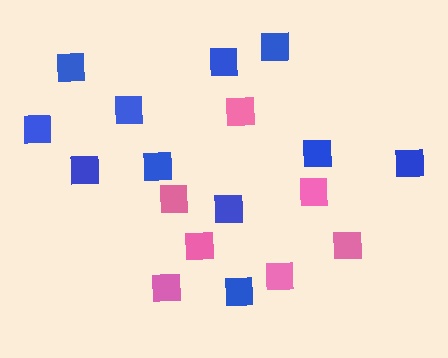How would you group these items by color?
There are 2 groups: one group of blue squares (11) and one group of pink squares (7).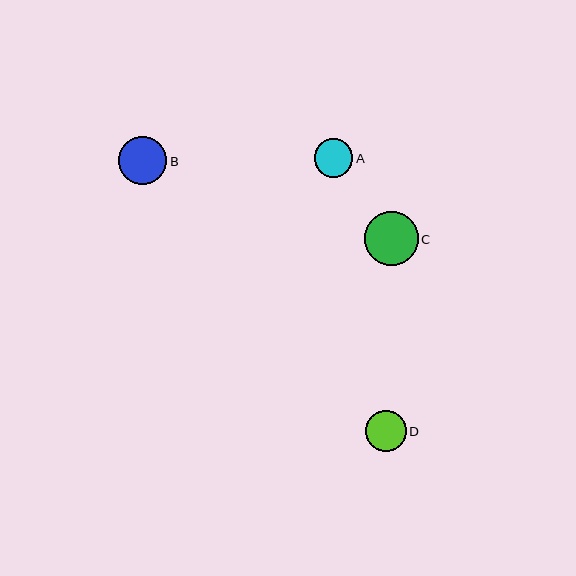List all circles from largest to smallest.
From largest to smallest: C, B, D, A.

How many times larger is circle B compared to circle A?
Circle B is approximately 1.3 times the size of circle A.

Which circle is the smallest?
Circle A is the smallest with a size of approximately 38 pixels.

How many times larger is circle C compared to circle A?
Circle C is approximately 1.4 times the size of circle A.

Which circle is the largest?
Circle C is the largest with a size of approximately 54 pixels.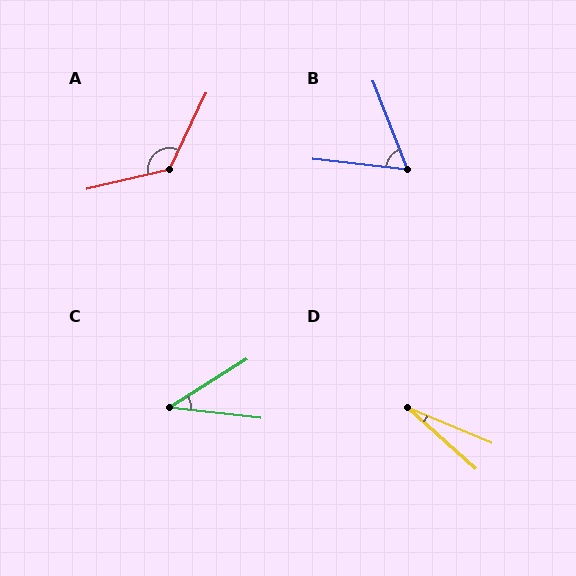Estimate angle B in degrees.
Approximately 62 degrees.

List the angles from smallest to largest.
D (19°), C (38°), B (62°), A (129°).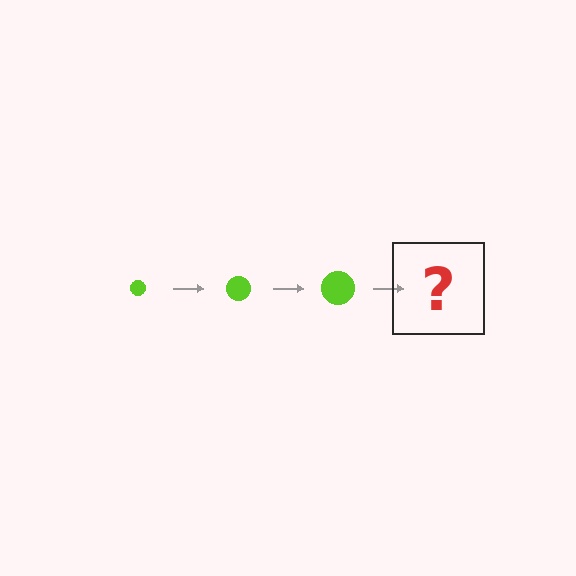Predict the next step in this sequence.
The next step is a lime circle, larger than the previous one.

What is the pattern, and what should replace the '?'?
The pattern is that the circle gets progressively larger each step. The '?' should be a lime circle, larger than the previous one.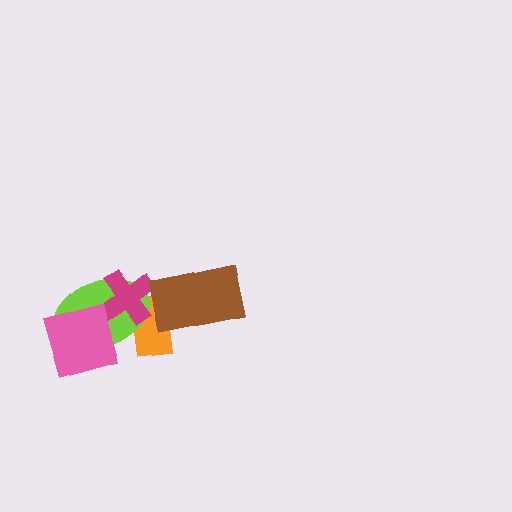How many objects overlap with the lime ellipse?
3 objects overlap with the lime ellipse.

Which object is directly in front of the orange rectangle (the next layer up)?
The lime ellipse is directly in front of the orange rectangle.